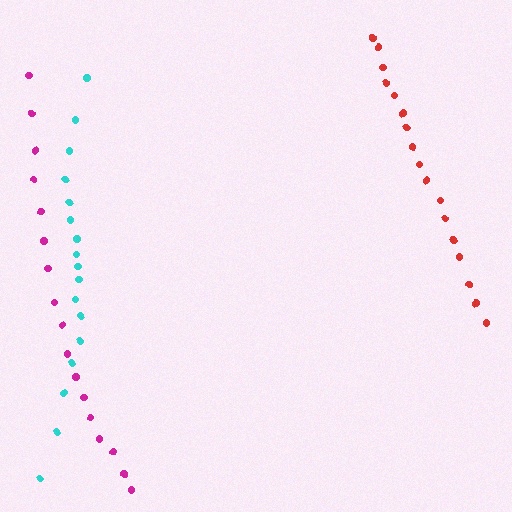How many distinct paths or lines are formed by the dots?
There are 3 distinct paths.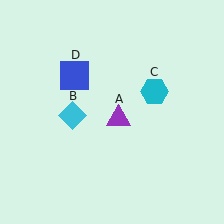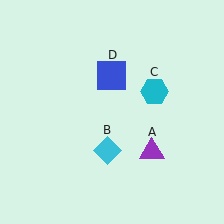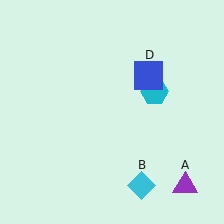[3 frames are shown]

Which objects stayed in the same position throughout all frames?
Cyan hexagon (object C) remained stationary.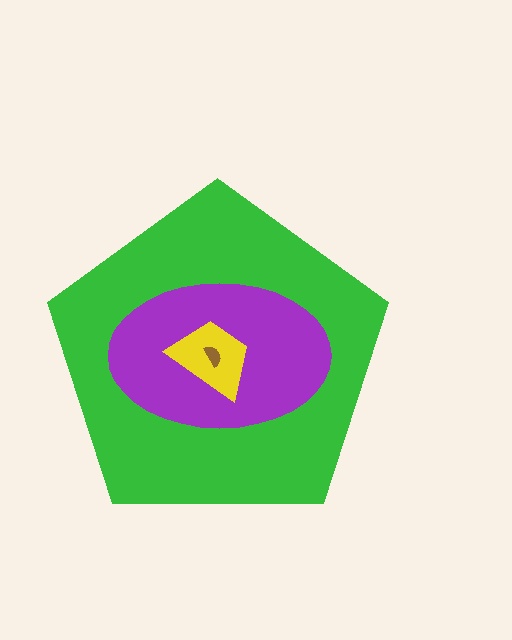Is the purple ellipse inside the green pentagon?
Yes.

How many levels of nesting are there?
4.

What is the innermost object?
The brown semicircle.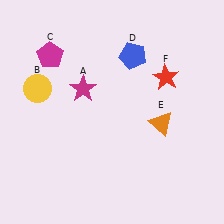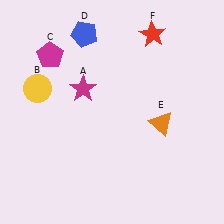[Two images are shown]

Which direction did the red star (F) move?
The red star (F) moved up.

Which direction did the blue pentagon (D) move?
The blue pentagon (D) moved left.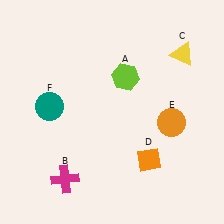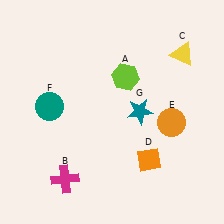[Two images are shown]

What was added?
A teal star (G) was added in Image 2.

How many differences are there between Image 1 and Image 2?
There is 1 difference between the two images.